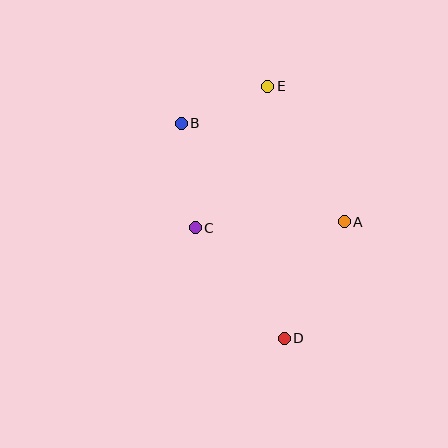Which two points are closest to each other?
Points B and E are closest to each other.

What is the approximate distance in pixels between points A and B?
The distance between A and B is approximately 190 pixels.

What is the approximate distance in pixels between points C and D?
The distance between C and D is approximately 142 pixels.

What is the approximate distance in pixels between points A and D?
The distance between A and D is approximately 131 pixels.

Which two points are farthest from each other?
Points D and E are farthest from each other.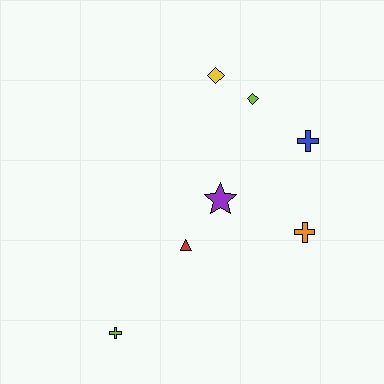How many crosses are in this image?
There are 3 crosses.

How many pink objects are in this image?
There are no pink objects.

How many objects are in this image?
There are 7 objects.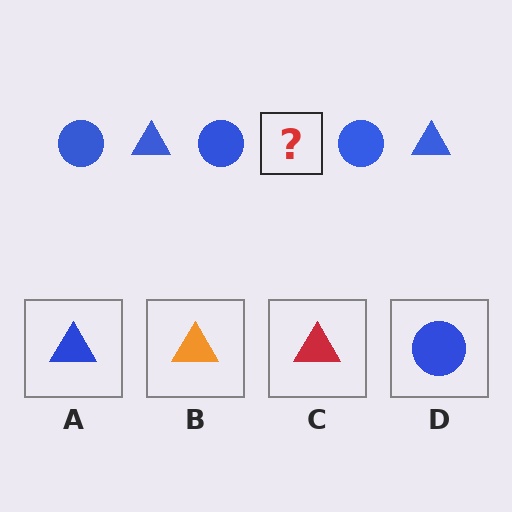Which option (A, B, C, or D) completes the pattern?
A.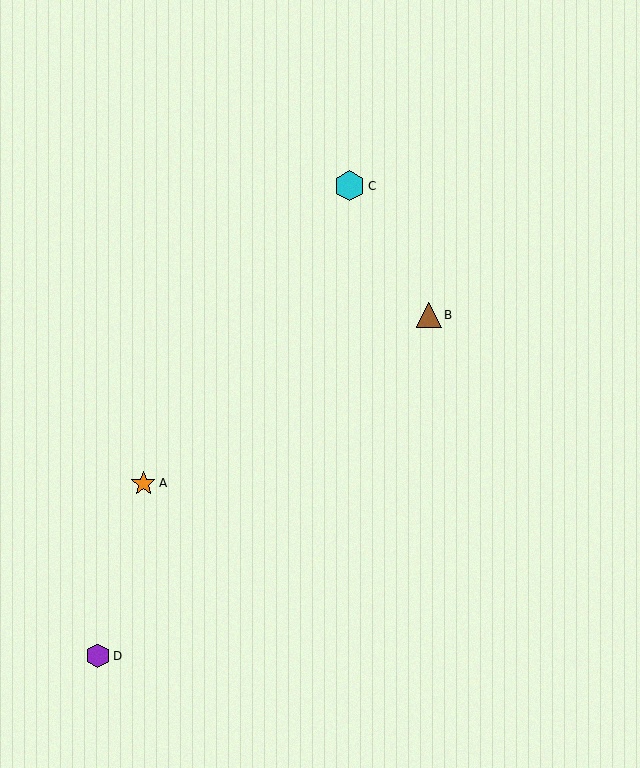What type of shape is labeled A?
Shape A is an orange star.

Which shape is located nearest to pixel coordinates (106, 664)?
The purple hexagon (labeled D) at (98, 656) is nearest to that location.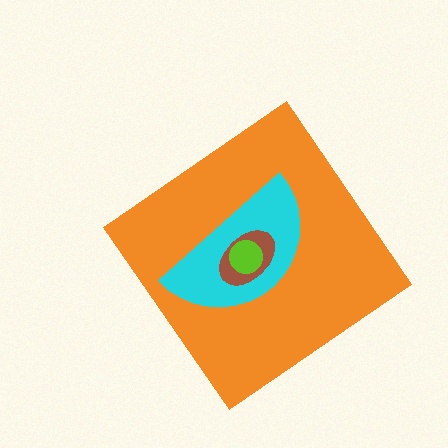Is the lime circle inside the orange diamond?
Yes.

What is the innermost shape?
The lime circle.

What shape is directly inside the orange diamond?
The cyan semicircle.